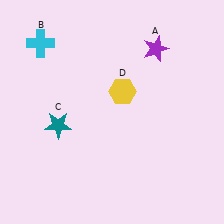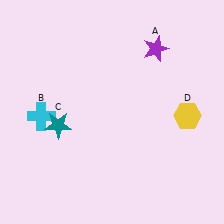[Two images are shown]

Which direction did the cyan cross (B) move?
The cyan cross (B) moved down.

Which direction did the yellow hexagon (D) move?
The yellow hexagon (D) moved right.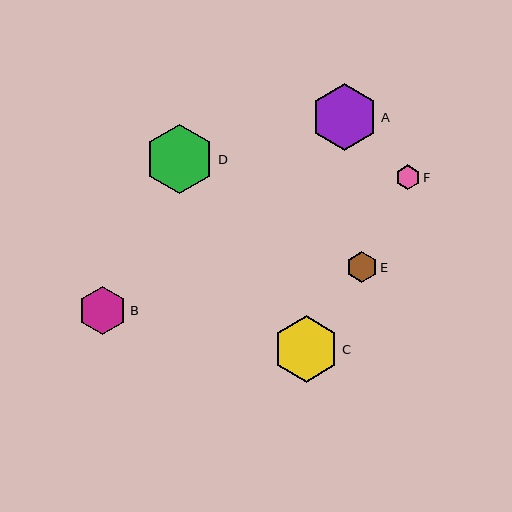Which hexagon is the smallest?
Hexagon F is the smallest with a size of approximately 25 pixels.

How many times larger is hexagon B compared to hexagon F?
Hexagon B is approximately 2.0 times the size of hexagon F.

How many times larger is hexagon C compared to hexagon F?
Hexagon C is approximately 2.7 times the size of hexagon F.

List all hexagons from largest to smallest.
From largest to smallest: D, A, C, B, E, F.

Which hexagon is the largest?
Hexagon D is the largest with a size of approximately 70 pixels.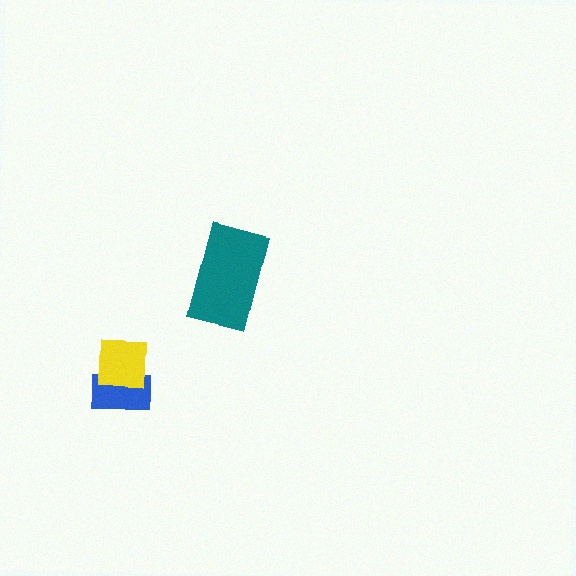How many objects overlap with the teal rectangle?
0 objects overlap with the teal rectangle.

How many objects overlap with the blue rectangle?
1 object overlaps with the blue rectangle.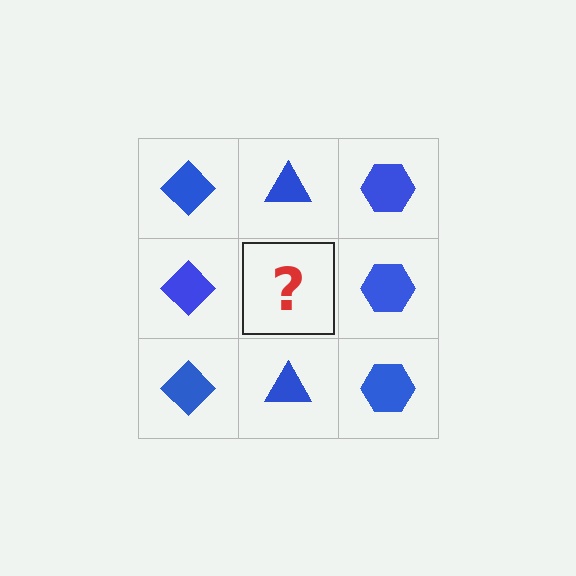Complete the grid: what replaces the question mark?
The question mark should be replaced with a blue triangle.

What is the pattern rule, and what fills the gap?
The rule is that each column has a consistent shape. The gap should be filled with a blue triangle.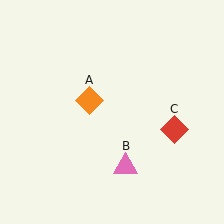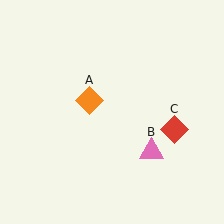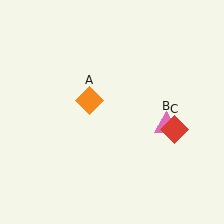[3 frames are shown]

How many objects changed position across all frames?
1 object changed position: pink triangle (object B).